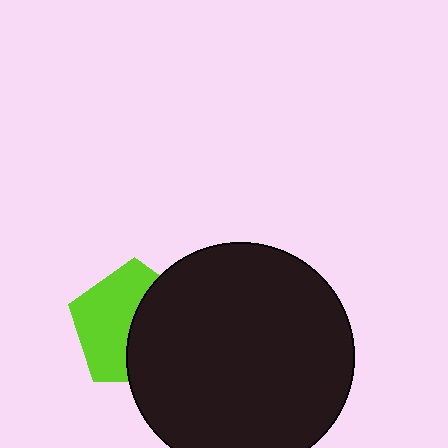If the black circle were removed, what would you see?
You would see the complete lime pentagon.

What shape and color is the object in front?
The object in front is a black circle.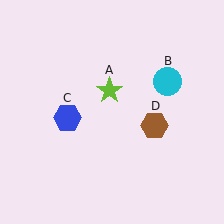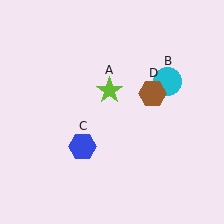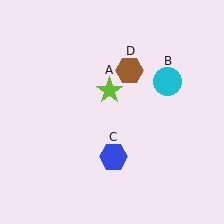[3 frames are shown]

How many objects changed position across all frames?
2 objects changed position: blue hexagon (object C), brown hexagon (object D).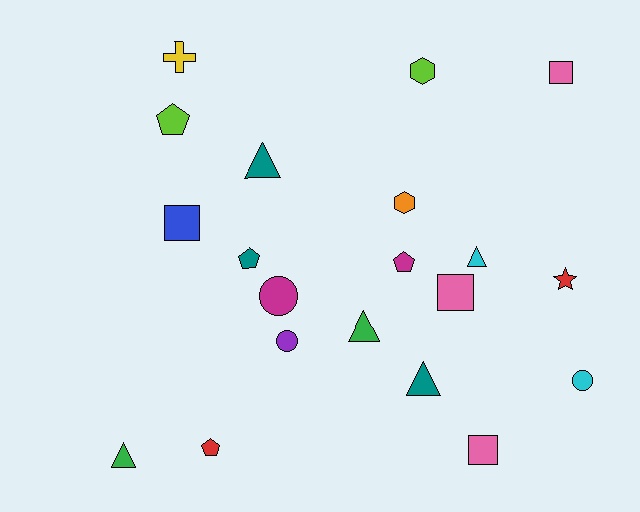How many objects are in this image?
There are 20 objects.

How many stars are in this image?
There is 1 star.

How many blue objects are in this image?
There is 1 blue object.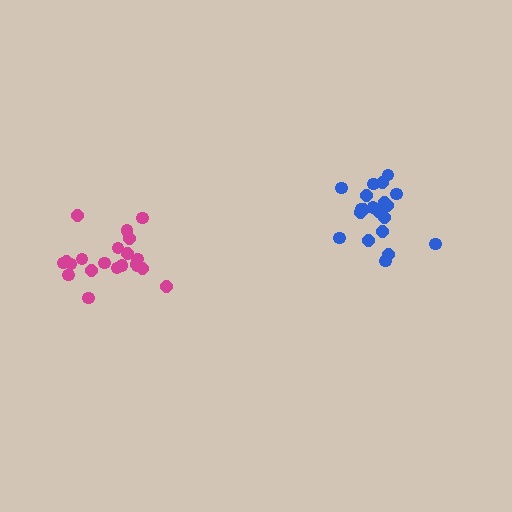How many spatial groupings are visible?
There are 2 spatial groupings.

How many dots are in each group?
Group 1: 21 dots, Group 2: 20 dots (41 total).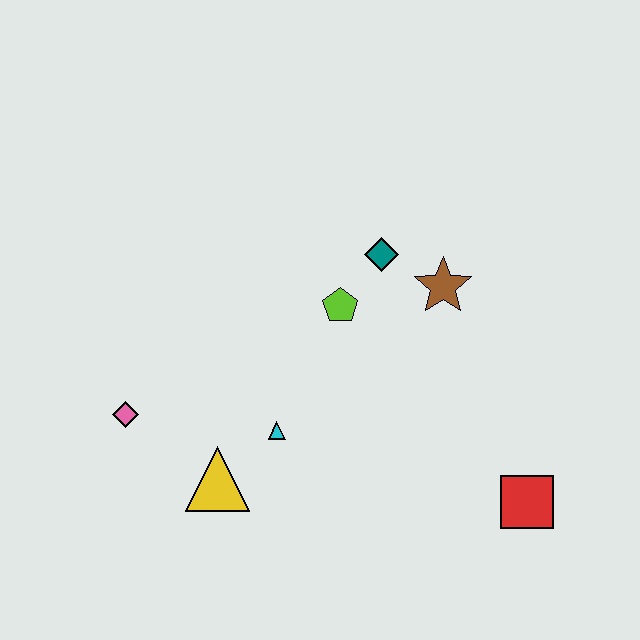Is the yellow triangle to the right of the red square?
No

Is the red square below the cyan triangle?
Yes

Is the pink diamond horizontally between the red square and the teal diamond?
No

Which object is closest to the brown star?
The teal diamond is closest to the brown star.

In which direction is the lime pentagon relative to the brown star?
The lime pentagon is to the left of the brown star.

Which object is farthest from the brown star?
The pink diamond is farthest from the brown star.